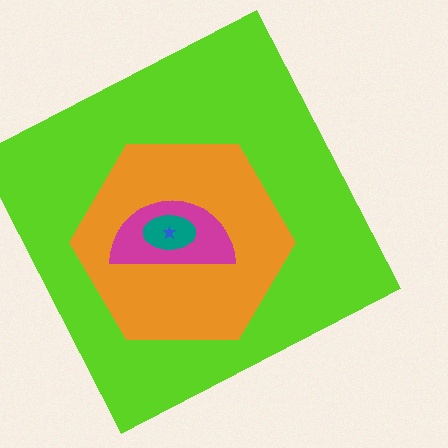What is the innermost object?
The blue star.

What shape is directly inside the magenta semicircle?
The teal ellipse.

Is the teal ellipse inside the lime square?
Yes.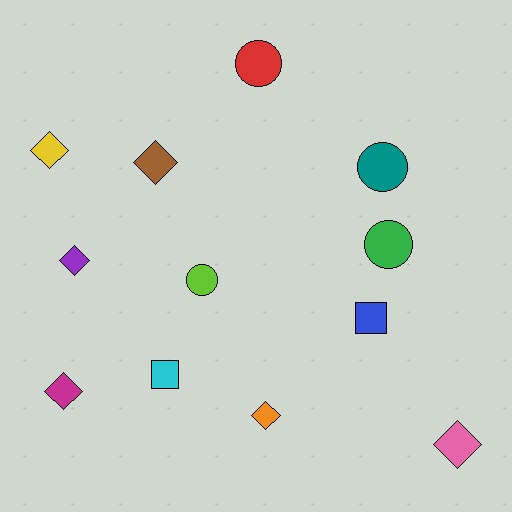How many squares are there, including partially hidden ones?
There are 2 squares.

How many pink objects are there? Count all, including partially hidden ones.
There is 1 pink object.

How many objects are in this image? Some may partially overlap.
There are 12 objects.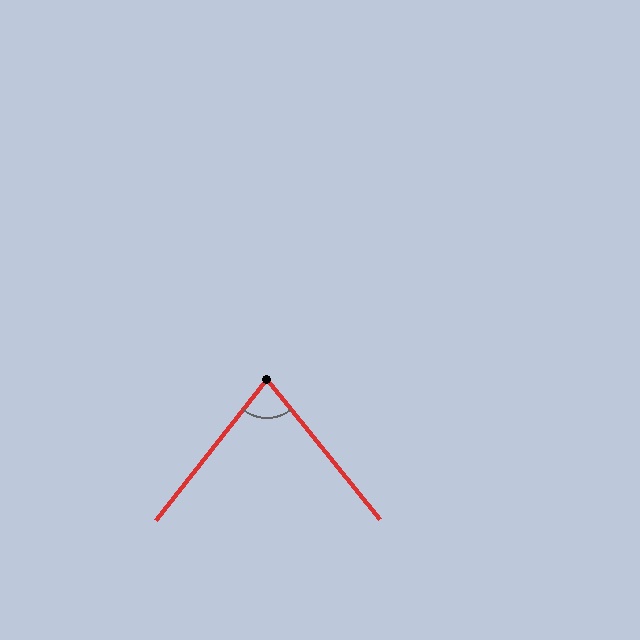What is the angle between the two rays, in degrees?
Approximately 77 degrees.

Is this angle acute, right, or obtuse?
It is acute.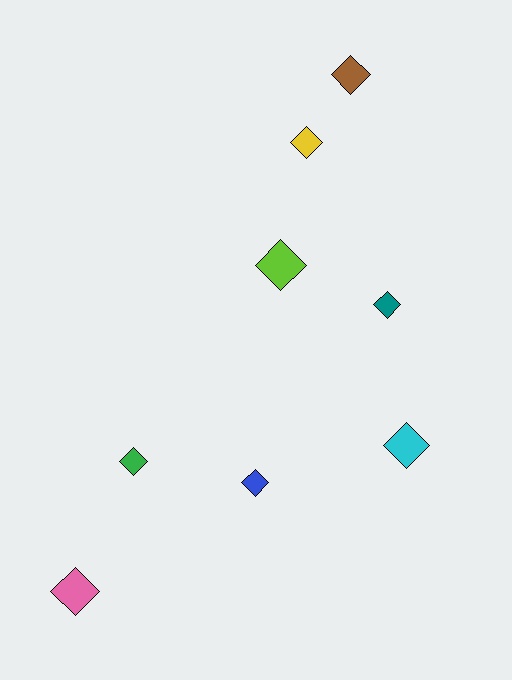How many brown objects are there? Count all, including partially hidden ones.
There is 1 brown object.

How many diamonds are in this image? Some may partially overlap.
There are 8 diamonds.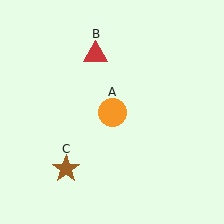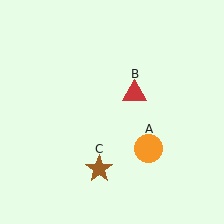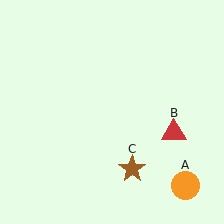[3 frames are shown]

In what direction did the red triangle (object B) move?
The red triangle (object B) moved down and to the right.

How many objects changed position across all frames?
3 objects changed position: orange circle (object A), red triangle (object B), brown star (object C).